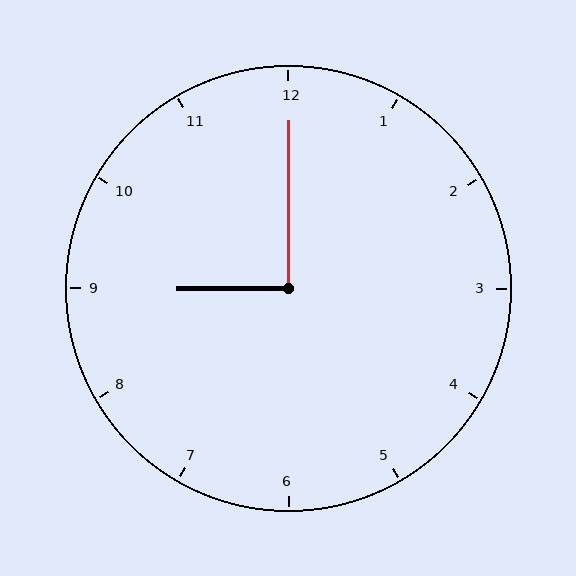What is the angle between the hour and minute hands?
Approximately 90 degrees.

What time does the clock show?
9:00.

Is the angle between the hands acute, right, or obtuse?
It is right.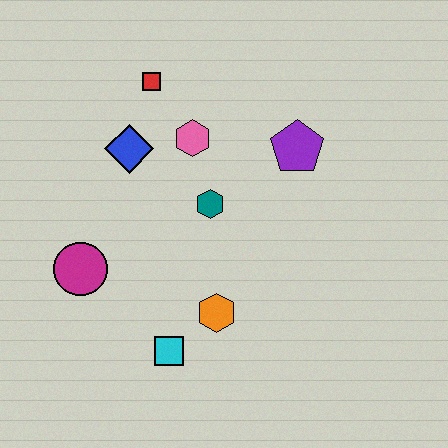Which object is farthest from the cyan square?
The red square is farthest from the cyan square.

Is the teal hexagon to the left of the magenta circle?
No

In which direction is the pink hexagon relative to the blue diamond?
The pink hexagon is to the right of the blue diamond.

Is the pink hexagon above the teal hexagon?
Yes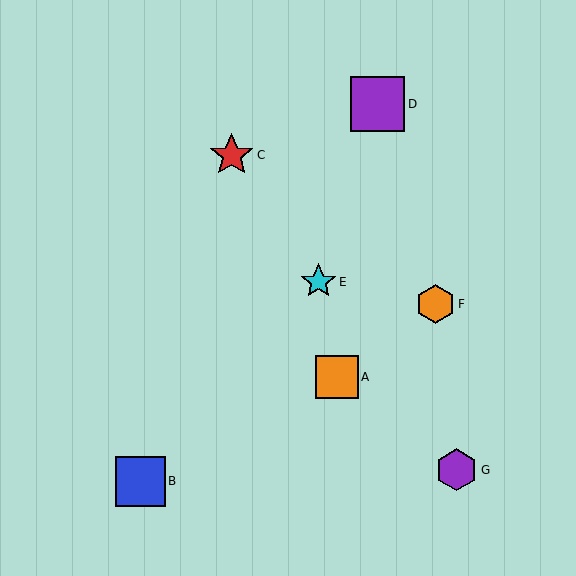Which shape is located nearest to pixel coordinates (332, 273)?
The cyan star (labeled E) at (318, 282) is nearest to that location.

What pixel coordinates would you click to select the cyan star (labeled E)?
Click at (318, 282) to select the cyan star E.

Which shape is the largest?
The purple square (labeled D) is the largest.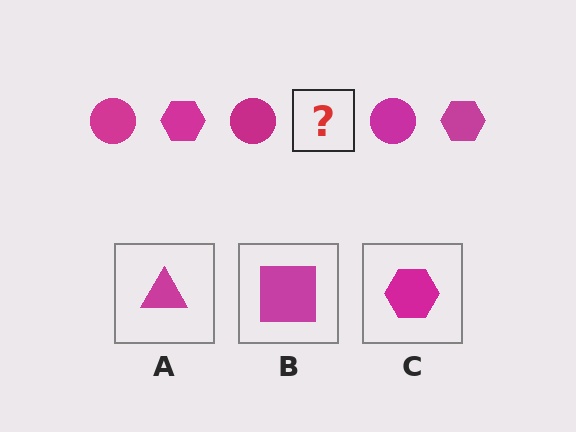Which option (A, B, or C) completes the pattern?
C.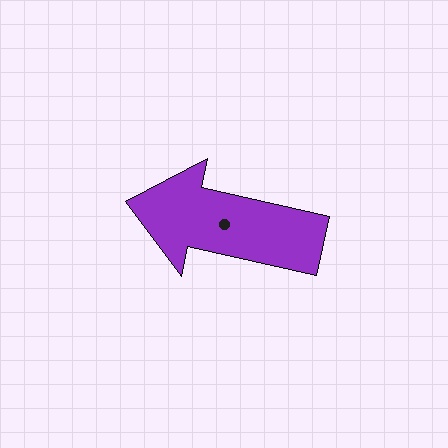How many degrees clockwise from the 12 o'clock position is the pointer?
Approximately 283 degrees.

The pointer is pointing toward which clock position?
Roughly 9 o'clock.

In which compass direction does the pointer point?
West.